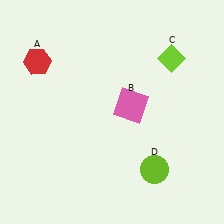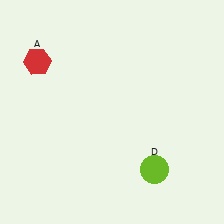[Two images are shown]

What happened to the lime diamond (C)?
The lime diamond (C) was removed in Image 2. It was in the top-right area of Image 1.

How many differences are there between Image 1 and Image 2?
There are 2 differences between the two images.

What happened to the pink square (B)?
The pink square (B) was removed in Image 2. It was in the top-right area of Image 1.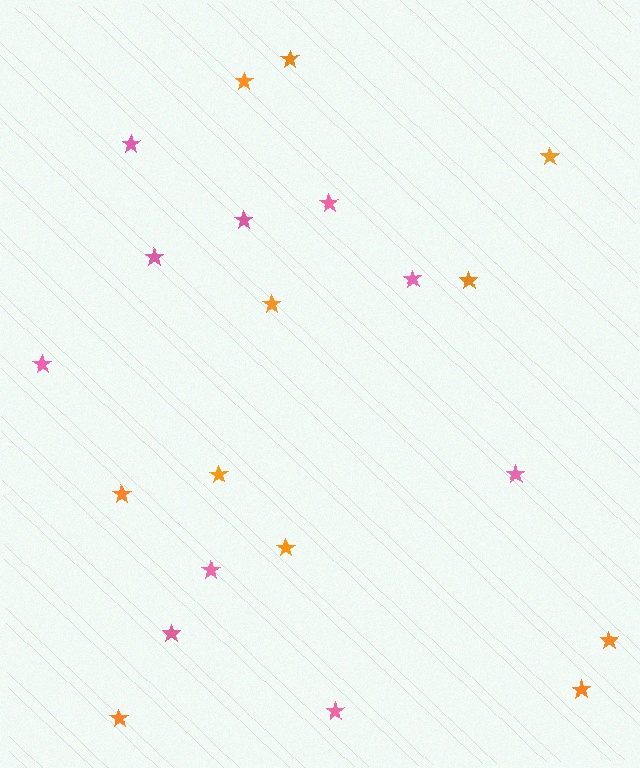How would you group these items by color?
There are 2 groups: one group of orange stars (11) and one group of pink stars (10).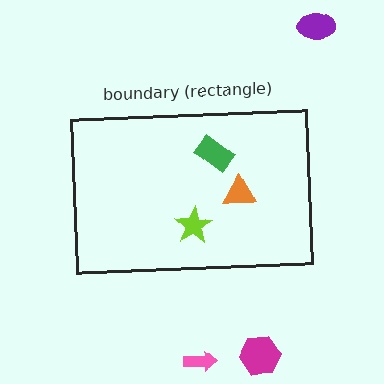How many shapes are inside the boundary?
3 inside, 3 outside.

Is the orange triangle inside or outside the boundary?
Inside.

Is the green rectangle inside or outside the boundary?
Inside.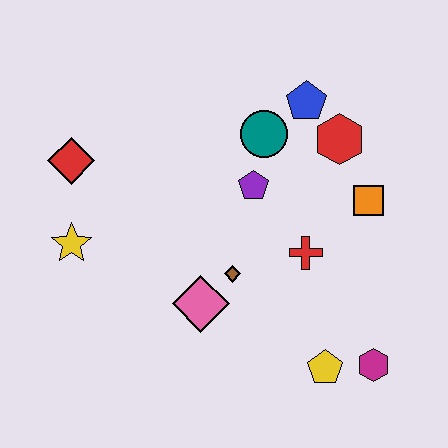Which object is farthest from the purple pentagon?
The magenta hexagon is farthest from the purple pentagon.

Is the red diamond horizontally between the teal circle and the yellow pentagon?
No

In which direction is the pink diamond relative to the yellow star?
The pink diamond is to the right of the yellow star.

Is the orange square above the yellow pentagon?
Yes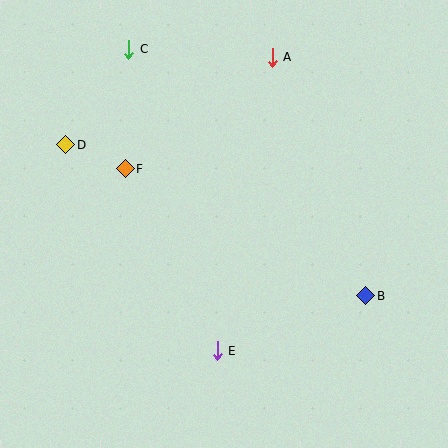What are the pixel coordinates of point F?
Point F is at (125, 169).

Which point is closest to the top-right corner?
Point A is closest to the top-right corner.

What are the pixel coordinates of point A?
Point A is at (272, 57).